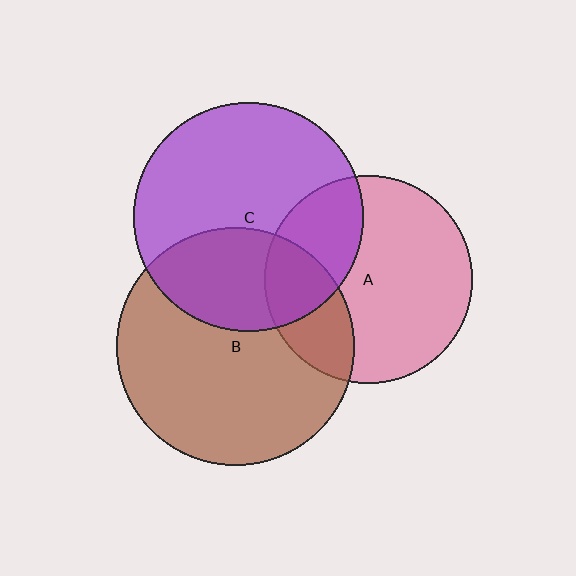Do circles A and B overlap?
Yes.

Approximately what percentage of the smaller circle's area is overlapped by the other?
Approximately 25%.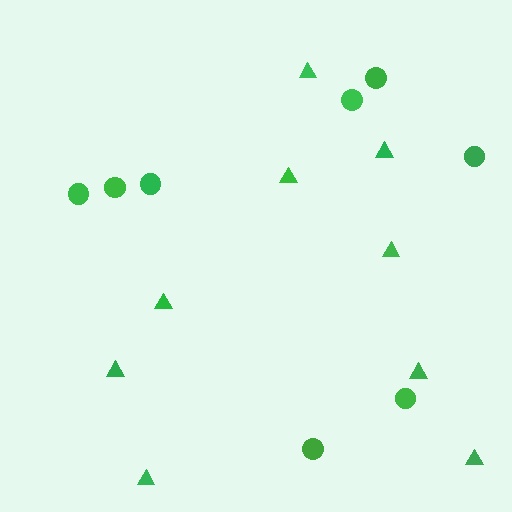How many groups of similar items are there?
There are 2 groups: one group of triangles (9) and one group of circles (8).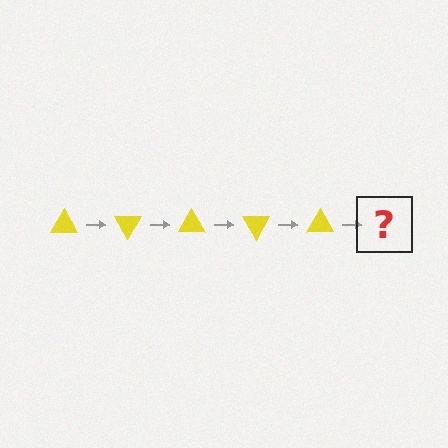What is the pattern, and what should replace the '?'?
The pattern is that the triangle rotates 60 degrees each step. The '?' should be a yellow triangle rotated 300 degrees.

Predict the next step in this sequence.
The next step is a yellow triangle rotated 300 degrees.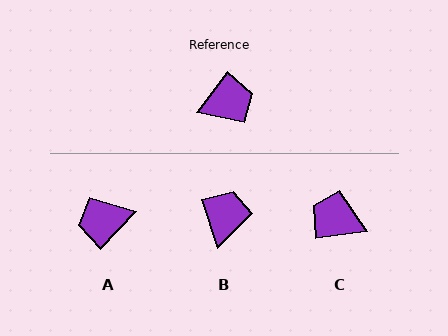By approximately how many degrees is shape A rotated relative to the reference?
Approximately 174 degrees counter-clockwise.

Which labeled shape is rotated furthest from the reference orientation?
A, about 174 degrees away.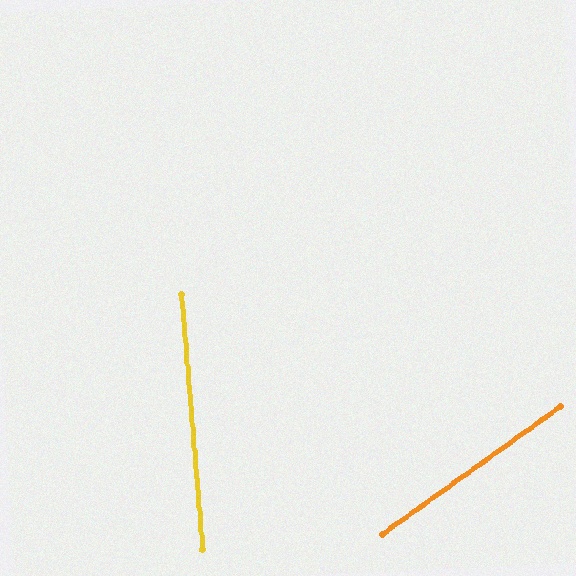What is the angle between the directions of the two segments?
Approximately 59 degrees.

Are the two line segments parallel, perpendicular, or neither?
Neither parallel nor perpendicular — they differ by about 59°.